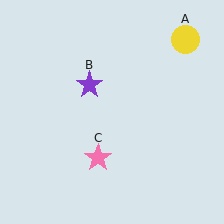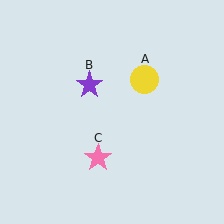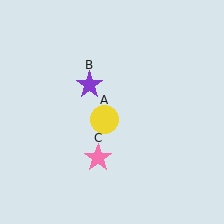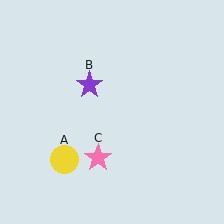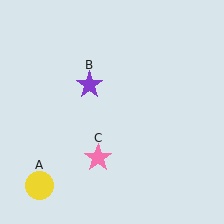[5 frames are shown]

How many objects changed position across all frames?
1 object changed position: yellow circle (object A).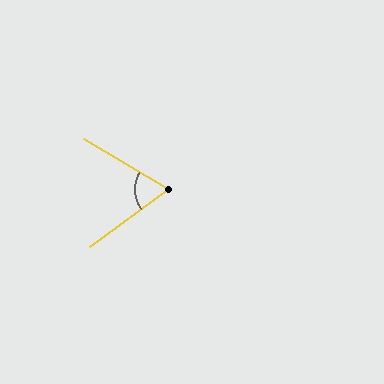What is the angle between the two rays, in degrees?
Approximately 67 degrees.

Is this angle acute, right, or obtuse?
It is acute.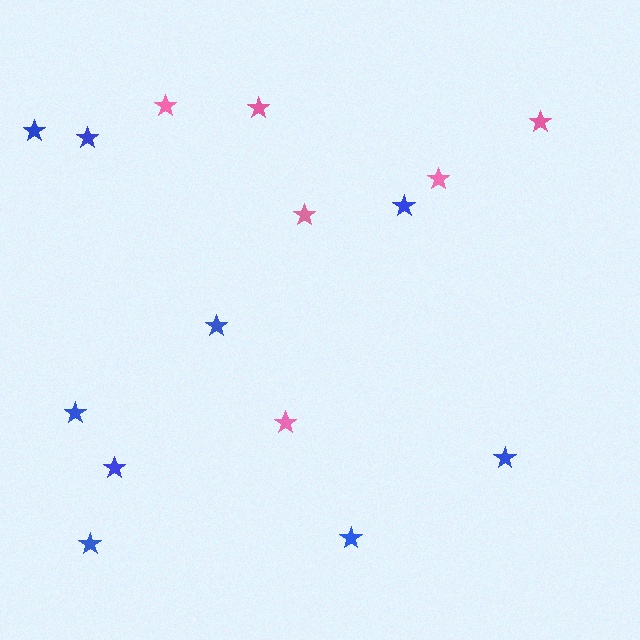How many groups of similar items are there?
There are 2 groups: one group of blue stars (9) and one group of pink stars (6).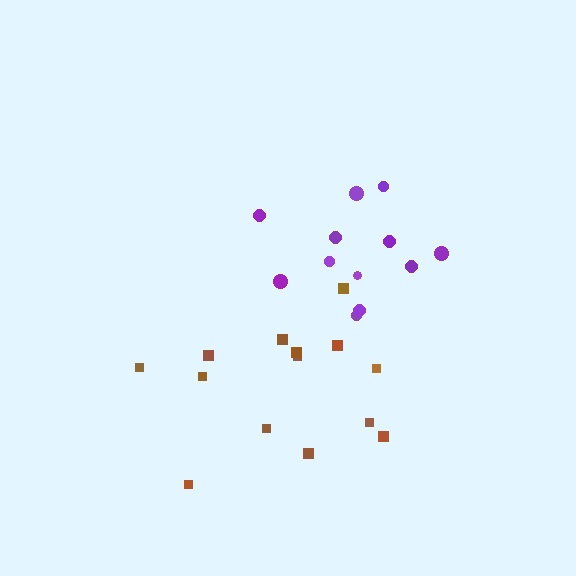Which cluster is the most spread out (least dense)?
Brown.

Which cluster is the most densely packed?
Purple.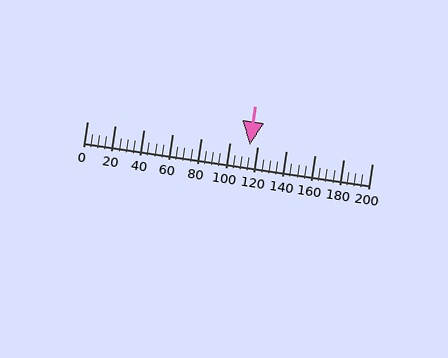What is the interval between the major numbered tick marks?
The major tick marks are spaced 20 units apart.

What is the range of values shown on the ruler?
The ruler shows values from 0 to 200.